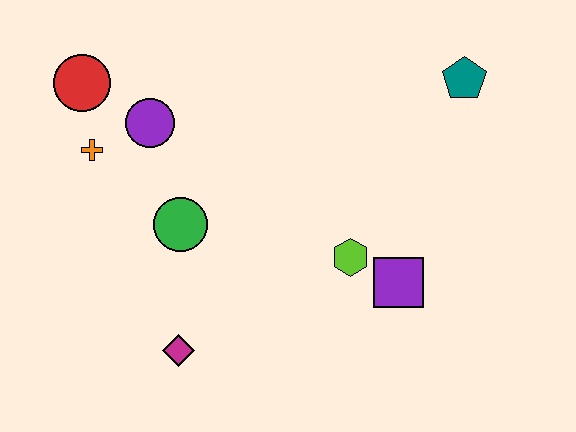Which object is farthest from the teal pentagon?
The magenta diamond is farthest from the teal pentagon.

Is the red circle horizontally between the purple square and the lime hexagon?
No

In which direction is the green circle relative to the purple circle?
The green circle is below the purple circle.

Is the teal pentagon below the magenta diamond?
No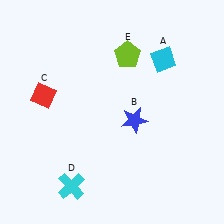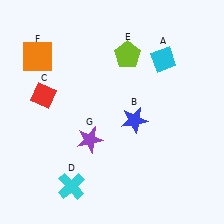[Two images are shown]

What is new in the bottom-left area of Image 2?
A purple star (G) was added in the bottom-left area of Image 2.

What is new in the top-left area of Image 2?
An orange square (F) was added in the top-left area of Image 2.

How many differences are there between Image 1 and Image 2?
There are 2 differences between the two images.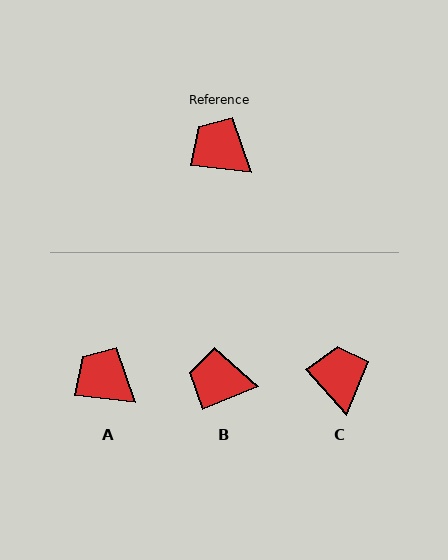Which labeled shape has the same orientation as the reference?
A.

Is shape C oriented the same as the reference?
No, it is off by about 42 degrees.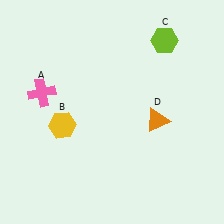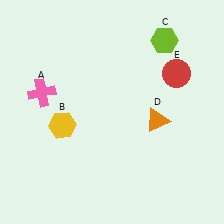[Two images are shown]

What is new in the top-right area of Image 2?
A red circle (E) was added in the top-right area of Image 2.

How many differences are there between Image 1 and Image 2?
There is 1 difference between the two images.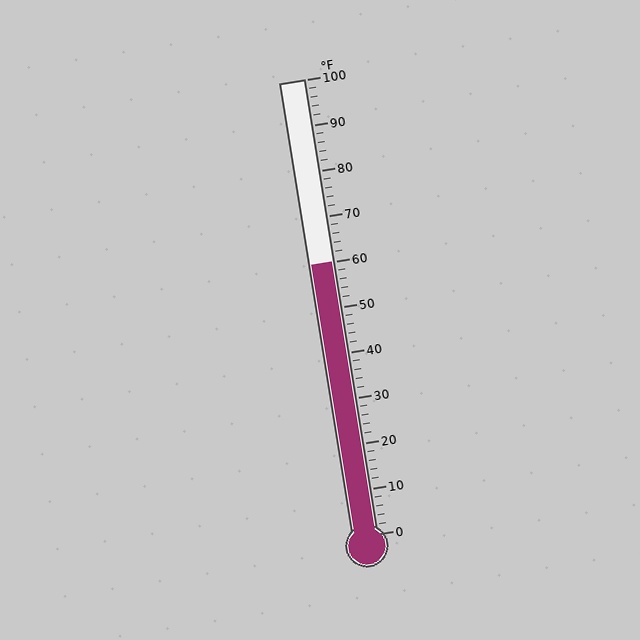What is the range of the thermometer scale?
The thermometer scale ranges from 0°F to 100°F.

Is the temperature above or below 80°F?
The temperature is below 80°F.